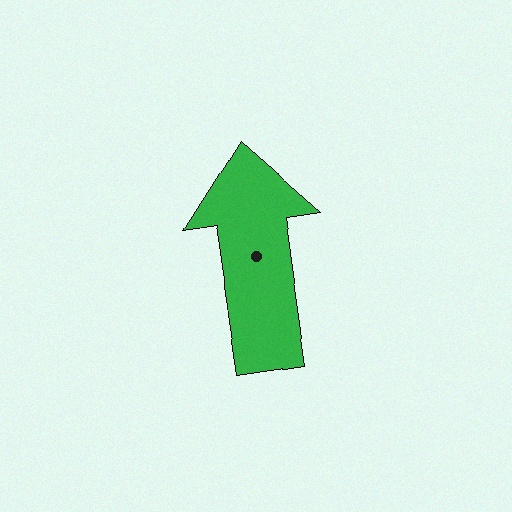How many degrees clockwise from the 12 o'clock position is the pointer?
Approximately 352 degrees.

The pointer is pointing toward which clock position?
Roughly 12 o'clock.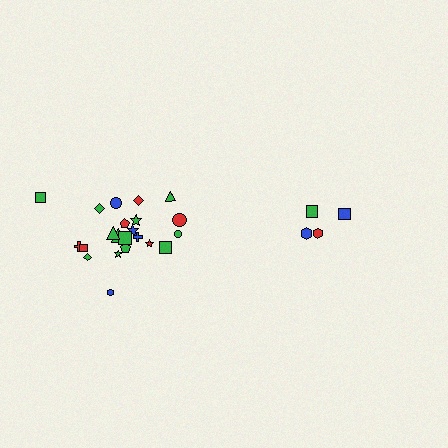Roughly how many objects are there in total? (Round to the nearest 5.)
Roughly 25 objects in total.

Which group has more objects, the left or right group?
The left group.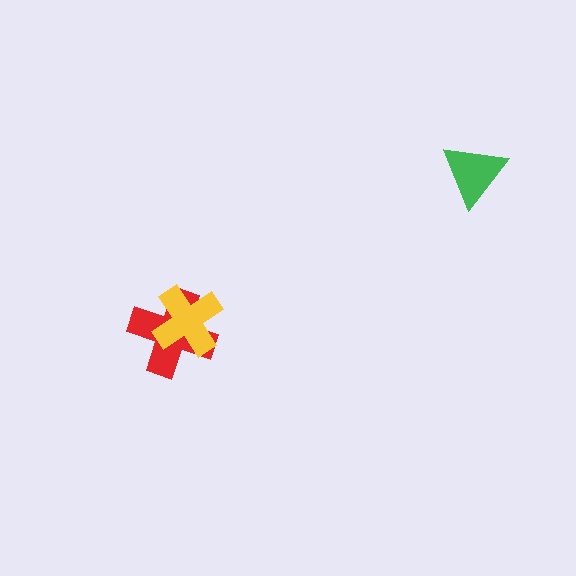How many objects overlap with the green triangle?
0 objects overlap with the green triangle.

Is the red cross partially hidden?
Yes, it is partially covered by another shape.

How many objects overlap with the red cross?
1 object overlaps with the red cross.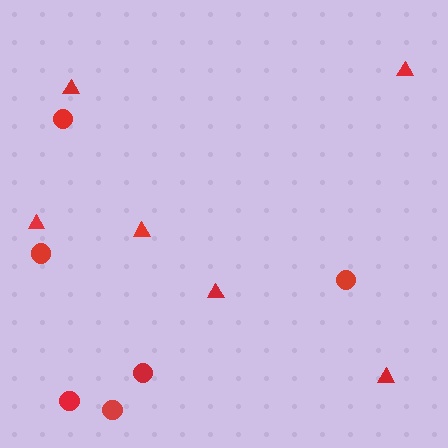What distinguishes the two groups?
There are 2 groups: one group of triangles (6) and one group of circles (6).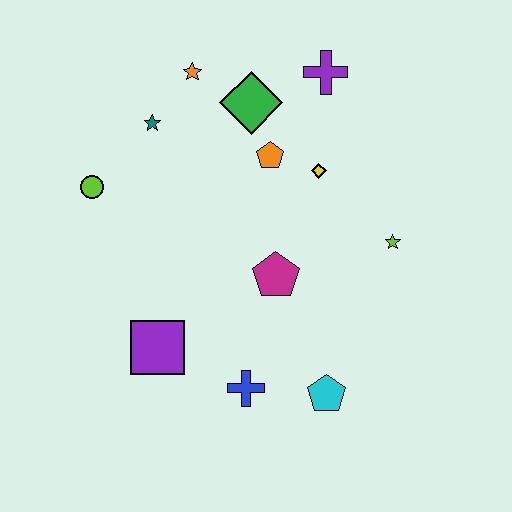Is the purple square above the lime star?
No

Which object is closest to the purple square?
The blue cross is closest to the purple square.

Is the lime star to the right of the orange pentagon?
Yes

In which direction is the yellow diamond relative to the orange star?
The yellow diamond is to the right of the orange star.